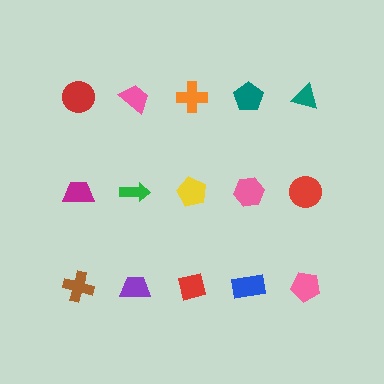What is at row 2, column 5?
A red circle.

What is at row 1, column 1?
A red circle.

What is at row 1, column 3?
An orange cross.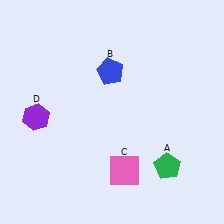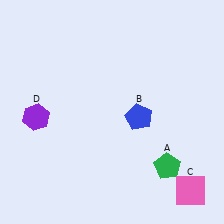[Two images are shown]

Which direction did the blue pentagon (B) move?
The blue pentagon (B) moved down.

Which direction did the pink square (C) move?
The pink square (C) moved right.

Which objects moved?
The objects that moved are: the blue pentagon (B), the pink square (C).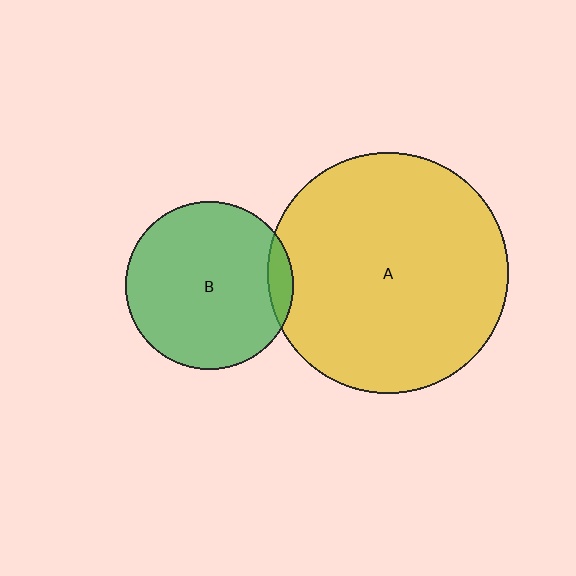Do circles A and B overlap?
Yes.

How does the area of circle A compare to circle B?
Approximately 2.1 times.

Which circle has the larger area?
Circle A (yellow).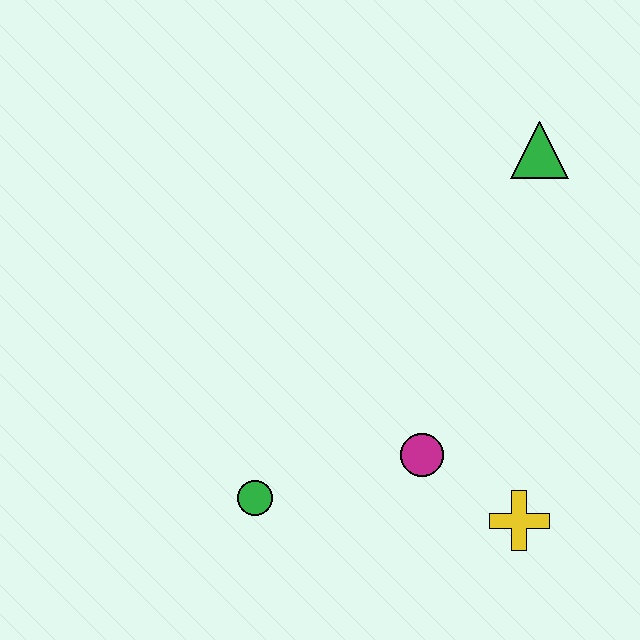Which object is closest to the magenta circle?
The yellow cross is closest to the magenta circle.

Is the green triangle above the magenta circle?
Yes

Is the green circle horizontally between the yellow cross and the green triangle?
No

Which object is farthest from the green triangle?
The green circle is farthest from the green triangle.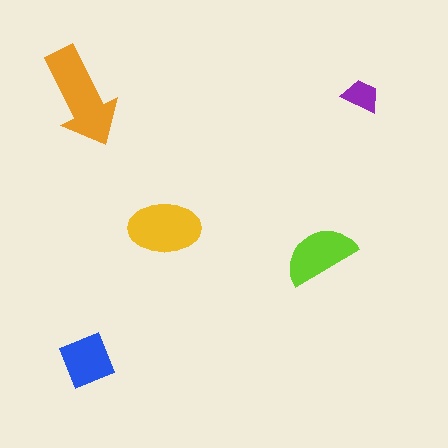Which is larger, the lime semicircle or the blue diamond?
The lime semicircle.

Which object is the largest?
The orange arrow.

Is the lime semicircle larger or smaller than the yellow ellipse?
Smaller.